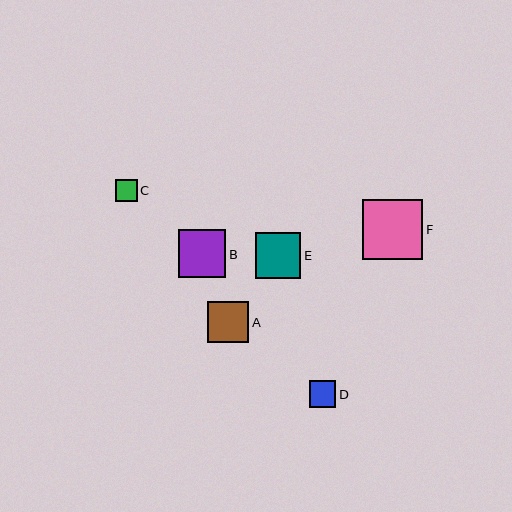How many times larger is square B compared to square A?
Square B is approximately 1.2 times the size of square A.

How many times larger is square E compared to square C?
Square E is approximately 2.2 times the size of square C.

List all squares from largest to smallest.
From largest to smallest: F, B, E, A, D, C.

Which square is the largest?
Square F is the largest with a size of approximately 60 pixels.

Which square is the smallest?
Square C is the smallest with a size of approximately 21 pixels.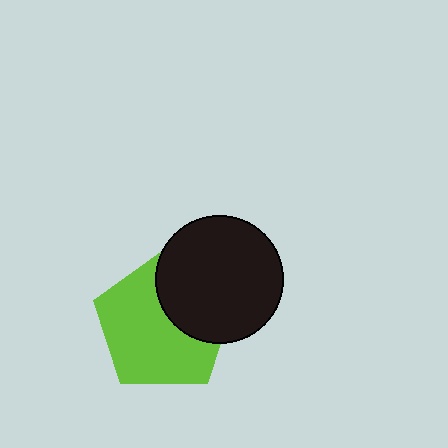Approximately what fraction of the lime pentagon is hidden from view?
Roughly 34% of the lime pentagon is hidden behind the black circle.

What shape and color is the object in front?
The object in front is a black circle.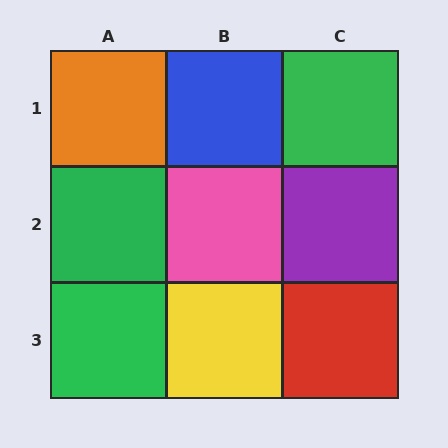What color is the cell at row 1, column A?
Orange.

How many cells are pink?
1 cell is pink.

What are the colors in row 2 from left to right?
Green, pink, purple.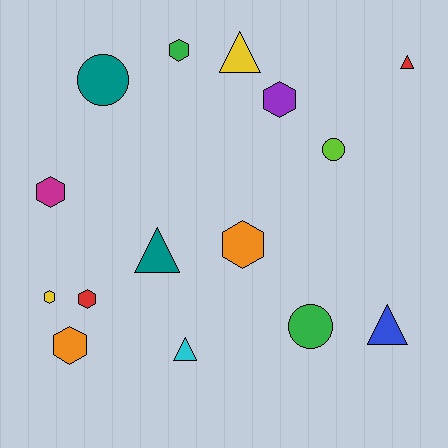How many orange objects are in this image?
There are 2 orange objects.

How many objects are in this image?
There are 15 objects.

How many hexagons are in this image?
There are 7 hexagons.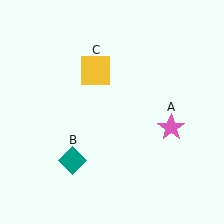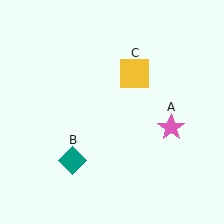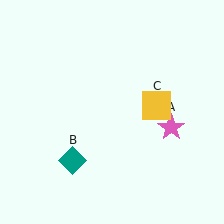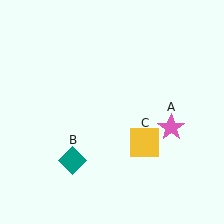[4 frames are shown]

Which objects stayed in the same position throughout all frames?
Pink star (object A) and teal diamond (object B) remained stationary.